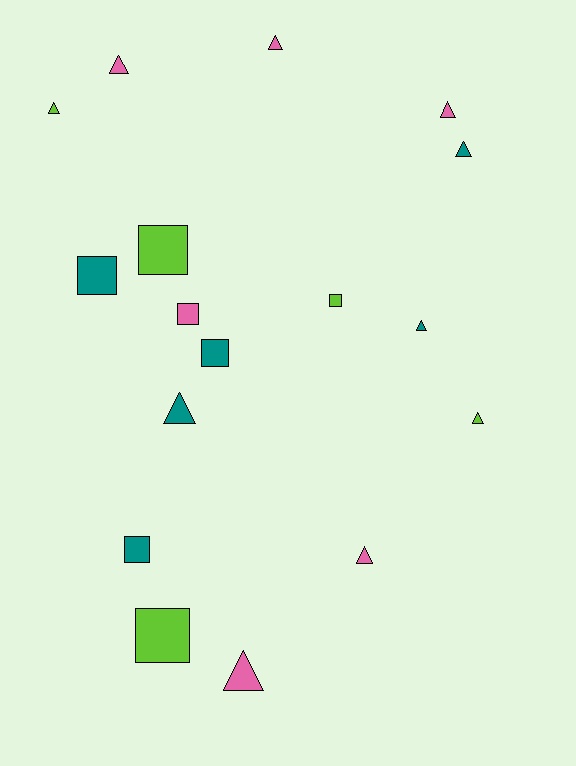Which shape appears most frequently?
Triangle, with 10 objects.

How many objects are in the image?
There are 17 objects.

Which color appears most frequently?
Pink, with 6 objects.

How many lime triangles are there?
There are 2 lime triangles.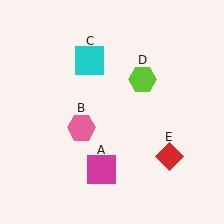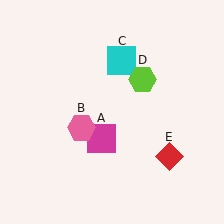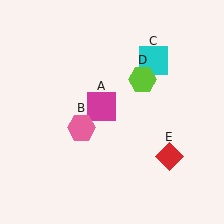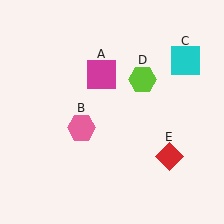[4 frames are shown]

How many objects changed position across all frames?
2 objects changed position: magenta square (object A), cyan square (object C).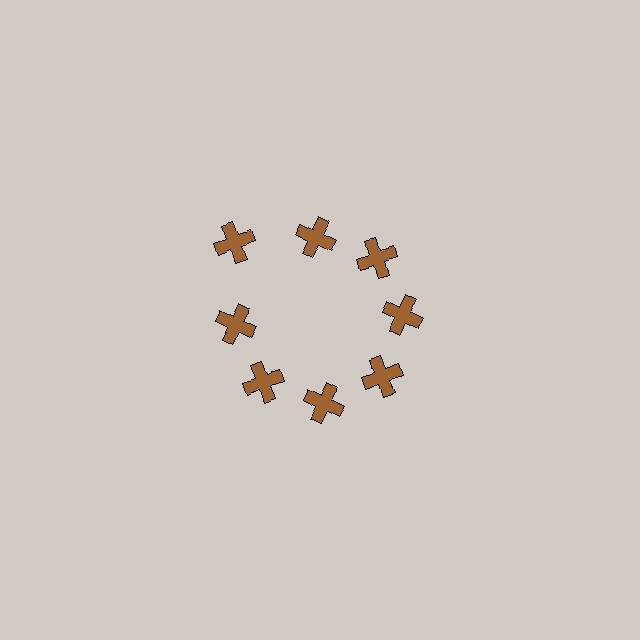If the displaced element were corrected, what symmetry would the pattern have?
It would have 8-fold rotational symmetry — the pattern would map onto itself every 45 degrees.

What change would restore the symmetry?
The symmetry would be restored by moving it inward, back onto the ring so that all 8 crosses sit at equal angles and equal distance from the center.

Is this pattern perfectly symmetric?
No. The 8 brown crosses are arranged in a ring, but one element near the 10 o'clock position is pushed outward from the center, breaking the 8-fold rotational symmetry.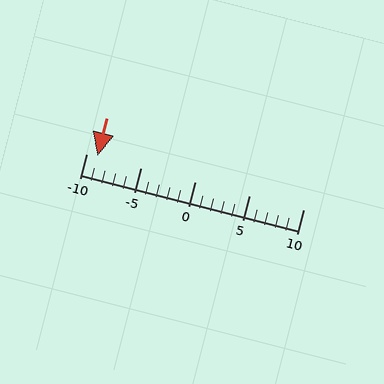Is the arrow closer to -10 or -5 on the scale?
The arrow is closer to -10.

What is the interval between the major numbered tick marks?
The major tick marks are spaced 5 units apart.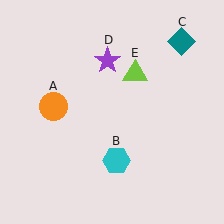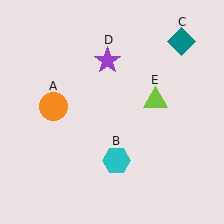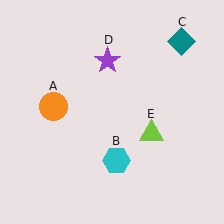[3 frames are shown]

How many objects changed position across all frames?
1 object changed position: lime triangle (object E).